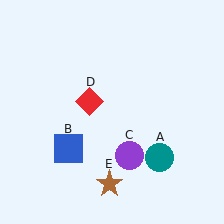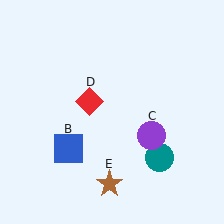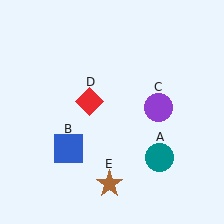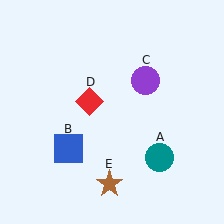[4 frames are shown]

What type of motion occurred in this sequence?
The purple circle (object C) rotated counterclockwise around the center of the scene.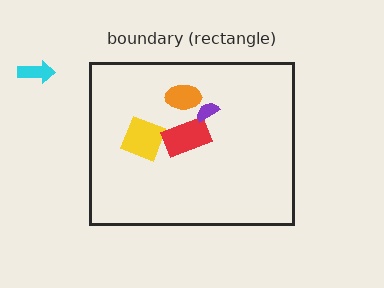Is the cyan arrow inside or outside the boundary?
Outside.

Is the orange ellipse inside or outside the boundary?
Inside.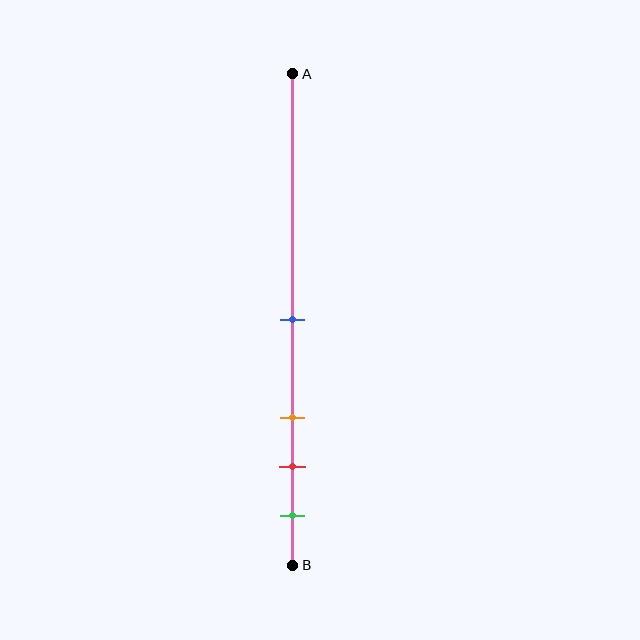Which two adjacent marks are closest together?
The red and green marks are the closest adjacent pair.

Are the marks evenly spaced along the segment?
No, the marks are not evenly spaced.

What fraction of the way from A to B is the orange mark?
The orange mark is approximately 70% (0.7) of the way from A to B.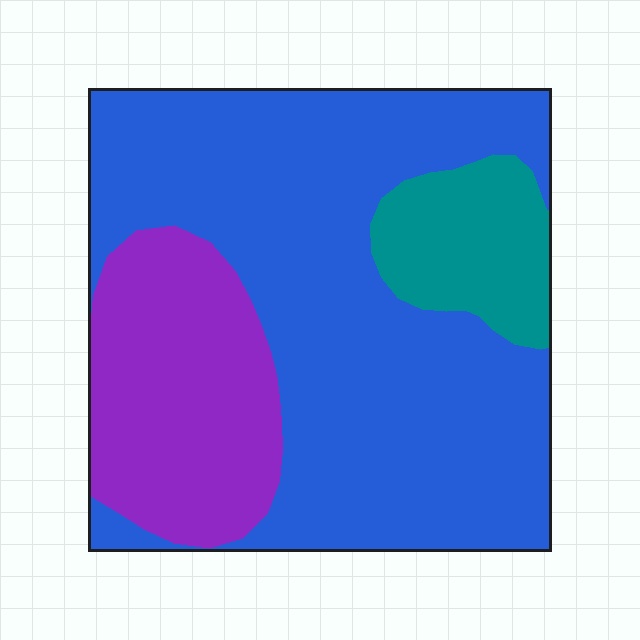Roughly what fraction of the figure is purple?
Purple covers about 25% of the figure.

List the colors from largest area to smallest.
From largest to smallest: blue, purple, teal.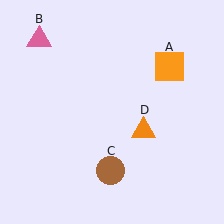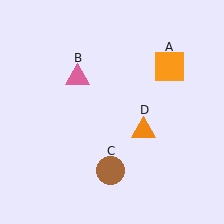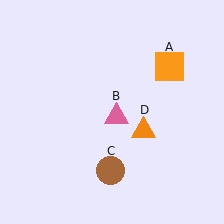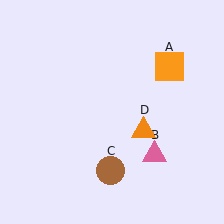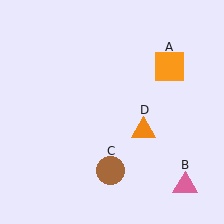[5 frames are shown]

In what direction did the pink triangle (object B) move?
The pink triangle (object B) moved down and to the right.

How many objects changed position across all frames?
1 object changed position: pink triangle (object B).